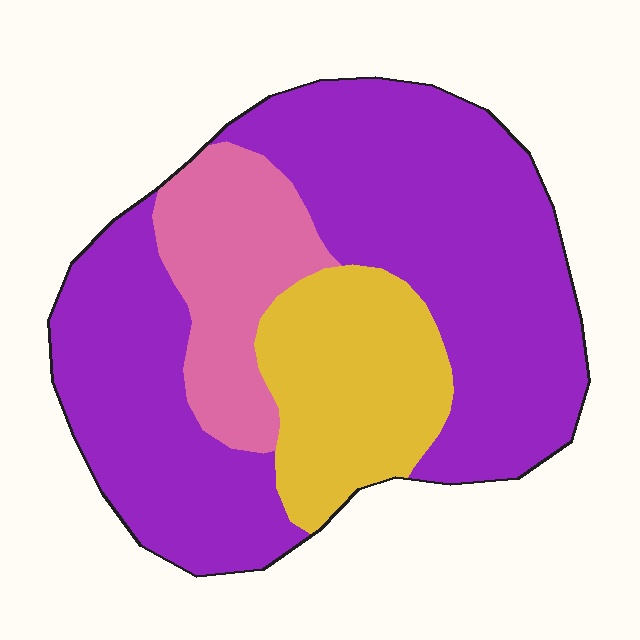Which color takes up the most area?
Purple, at roughly 65%.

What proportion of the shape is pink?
Pink covers 17% of the shape.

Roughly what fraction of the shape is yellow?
Yellow covers roughly 20% of the shape.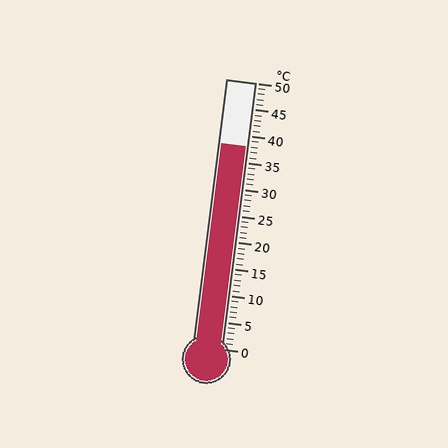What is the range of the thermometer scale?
The thermometer scale ranges from 0°C to 50°C.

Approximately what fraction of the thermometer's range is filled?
The thermometer is filled to approximately 75% of its range.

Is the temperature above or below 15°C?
The temperature is above 15°C.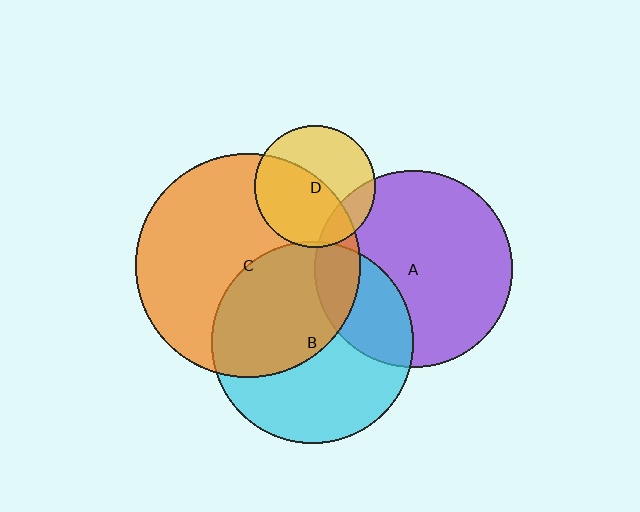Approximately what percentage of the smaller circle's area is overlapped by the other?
Approximately 15%.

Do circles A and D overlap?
Yes.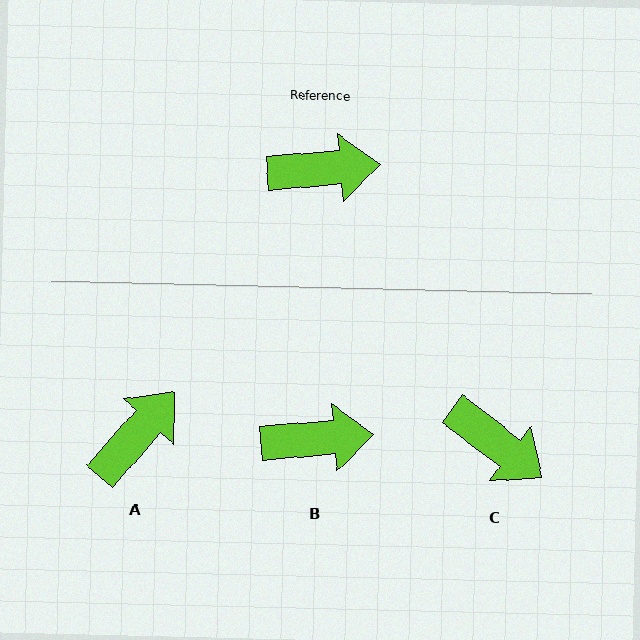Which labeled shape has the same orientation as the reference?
B.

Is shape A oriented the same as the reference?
No, it is off by about 44 degrees.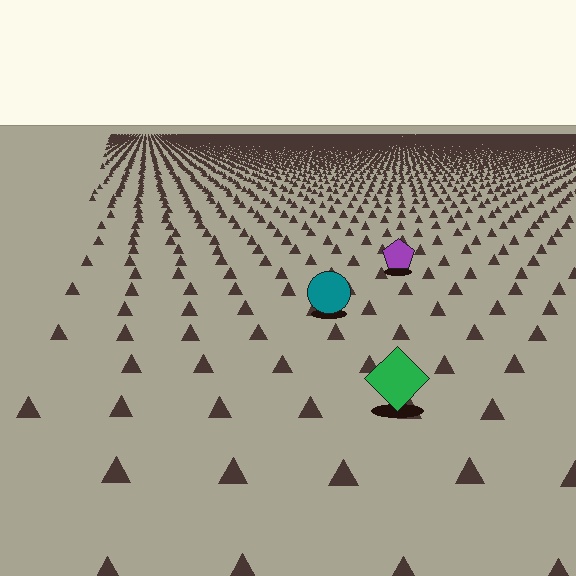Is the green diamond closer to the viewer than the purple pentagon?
Yes. The green diamond is closer — you can tell from the texture gradient: the ground texture is coarser near it.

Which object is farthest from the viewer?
The purple pentagon is farthest from the viewer. It appears smaller and the ground texture around it is denser.